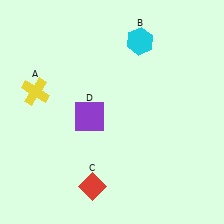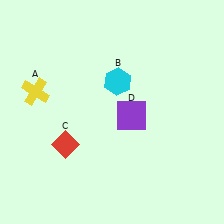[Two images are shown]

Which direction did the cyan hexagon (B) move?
The cyan hexagon (B) moved down.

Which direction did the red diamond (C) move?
The red diamond (C) moved up.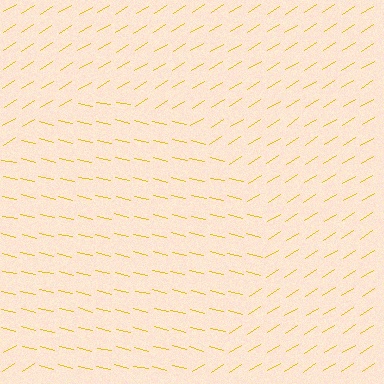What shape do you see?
I see a circle.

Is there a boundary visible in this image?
Yes, there is a texture boundary formed by a change in line orientation.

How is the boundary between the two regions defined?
The boundary is defined purely by a change in line orientation (approximately 45 degrees difference). All lines are the same color and thickness.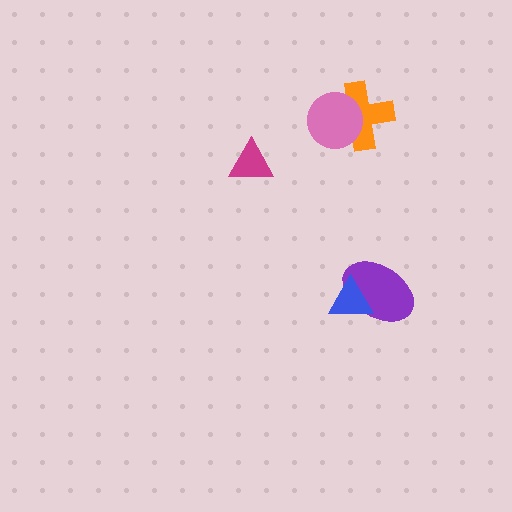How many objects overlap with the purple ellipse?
1 object overlaps with the purple ellipse.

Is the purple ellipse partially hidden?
Yes, it is partially covered by another shape.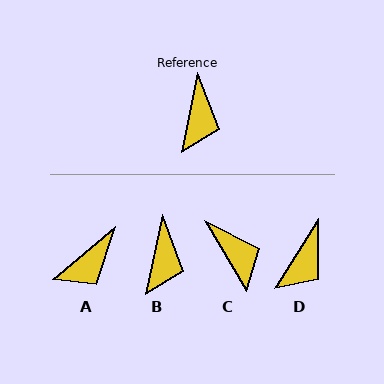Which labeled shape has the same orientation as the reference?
B.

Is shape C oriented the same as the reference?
No, it is off by about 43 degrees.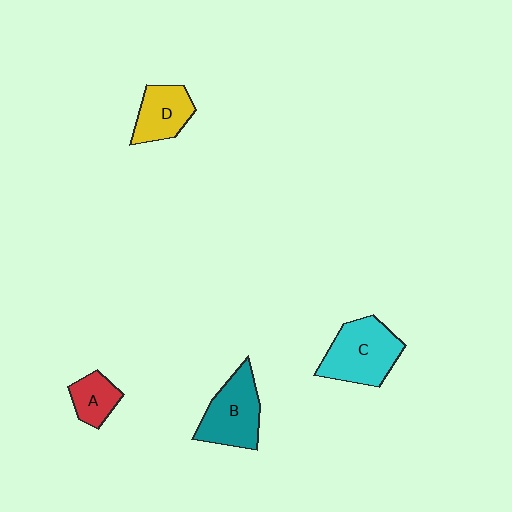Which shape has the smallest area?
Shape A (red).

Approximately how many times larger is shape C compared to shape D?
Approximately 1.5 times.